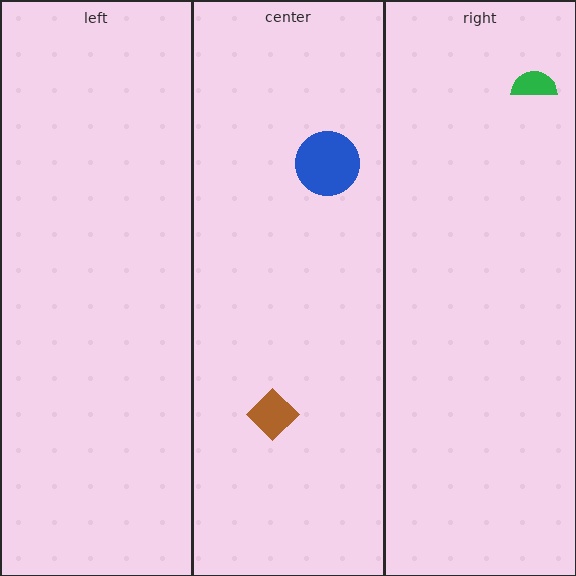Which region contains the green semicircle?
The right region.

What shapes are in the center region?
The brown diamond, the blue circle.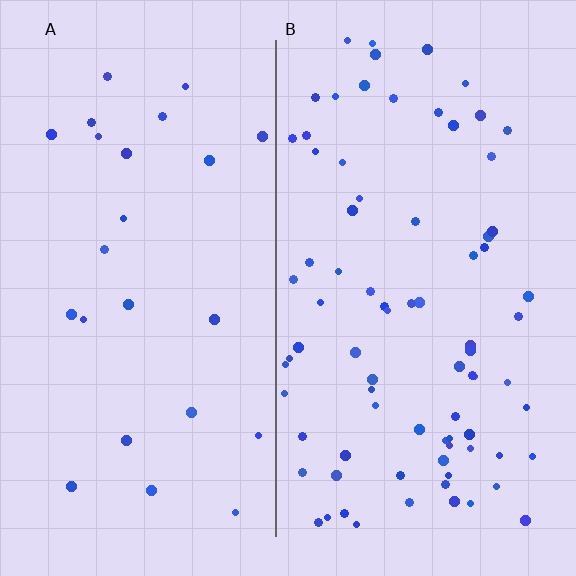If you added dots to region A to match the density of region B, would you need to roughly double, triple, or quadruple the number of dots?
Approximately triple.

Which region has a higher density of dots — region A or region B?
B (the right).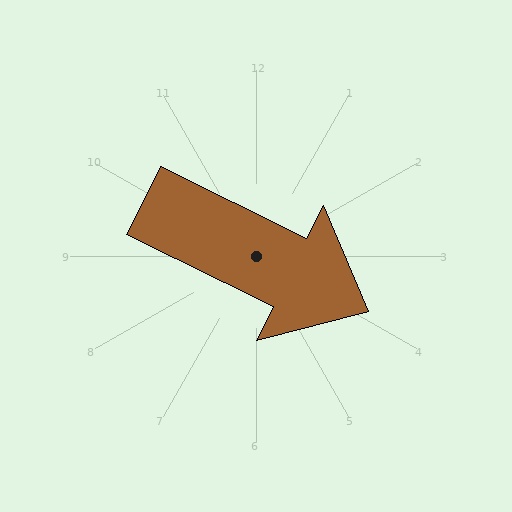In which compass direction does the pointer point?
Southeast.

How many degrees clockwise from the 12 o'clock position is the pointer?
Approximately 116 degrees.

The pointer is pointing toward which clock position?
Roughly 4 o'clock.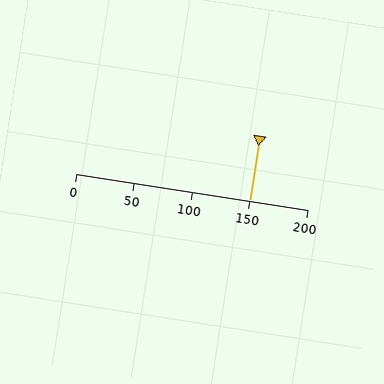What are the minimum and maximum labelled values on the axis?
The axis runs from 0 to 200.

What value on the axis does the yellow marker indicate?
The marker indicates approximately 150.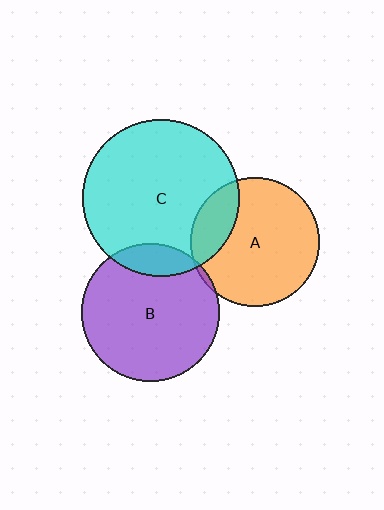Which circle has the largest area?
Circle C (cyan).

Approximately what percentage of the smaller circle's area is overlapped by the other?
Approximately 20%.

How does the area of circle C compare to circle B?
Approximately 1.3 times.